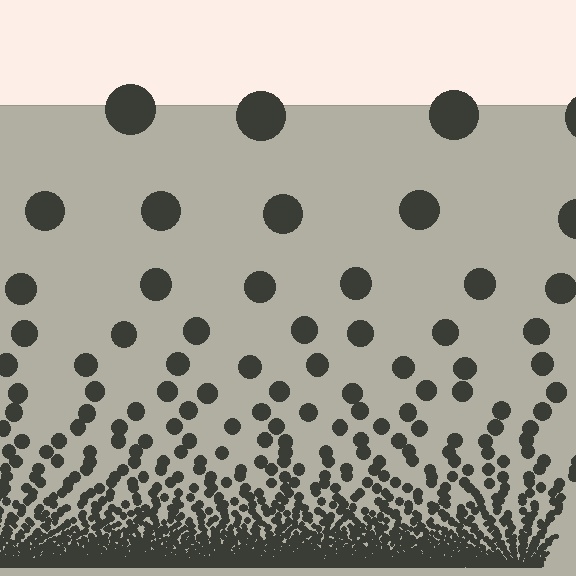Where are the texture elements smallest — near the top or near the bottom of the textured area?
Near the bottom.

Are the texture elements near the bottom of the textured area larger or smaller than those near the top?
Smaller. The gradient is inverted — elements near the bottom are smaller and denser.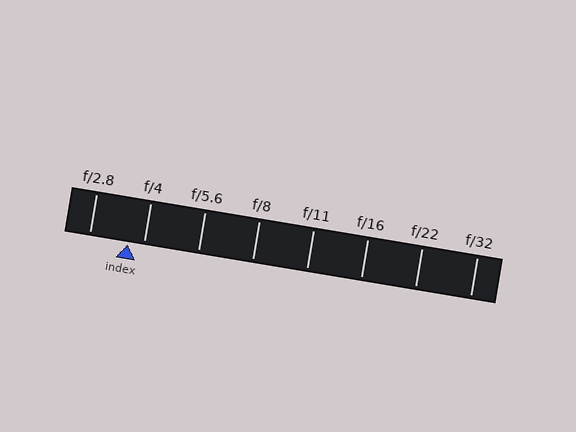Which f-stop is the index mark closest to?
The index mark is closest to f/4.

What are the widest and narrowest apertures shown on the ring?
The widest aperture shown is f/2.8 and the narrowest is f/32.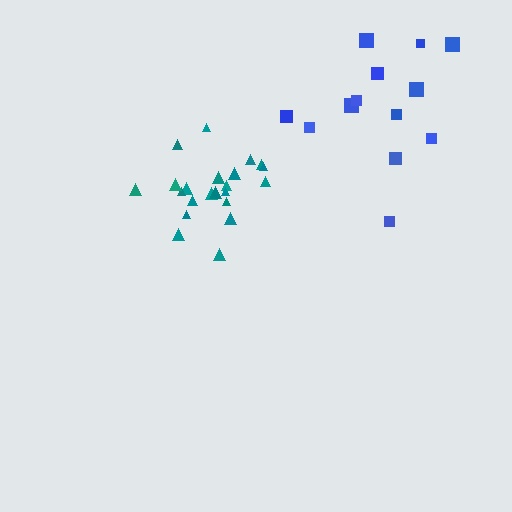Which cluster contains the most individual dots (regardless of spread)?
Teal (22).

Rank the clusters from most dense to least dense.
teal, blue.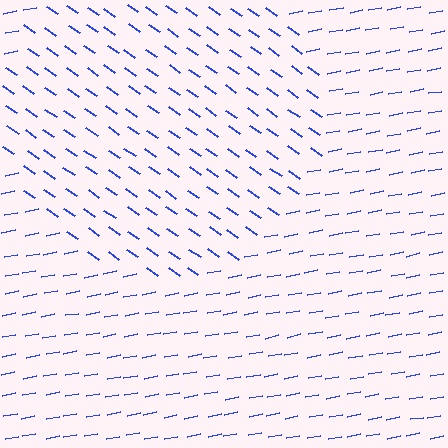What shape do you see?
I see a circle.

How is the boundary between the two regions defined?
The boundary is defined purely by a change in line orientation (approximately 45 degrees difference). All lines are the same color and thickness.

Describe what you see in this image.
The image is filled with small blue line segments. A circle region in the image has lines oriented differently from the surrounding lines, creating a visible texture boundary.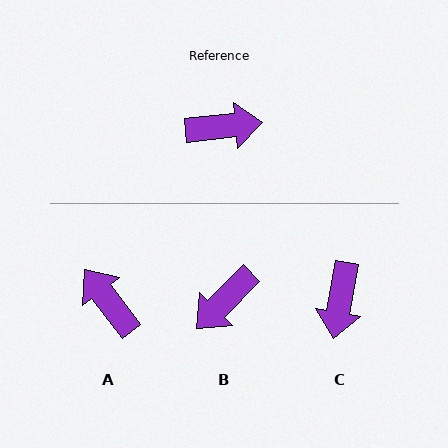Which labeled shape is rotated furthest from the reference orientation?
B, about 141 degrees away.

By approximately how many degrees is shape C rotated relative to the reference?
Approximately 106 degrees clockwise.